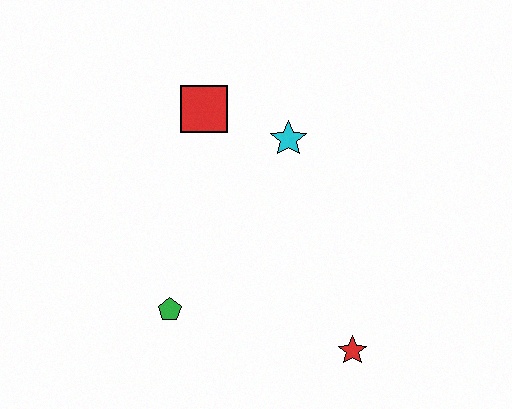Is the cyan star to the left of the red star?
Yes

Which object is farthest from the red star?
The red square is farthest from the red star.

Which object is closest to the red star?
The green pentagon is closest to the red star.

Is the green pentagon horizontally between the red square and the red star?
No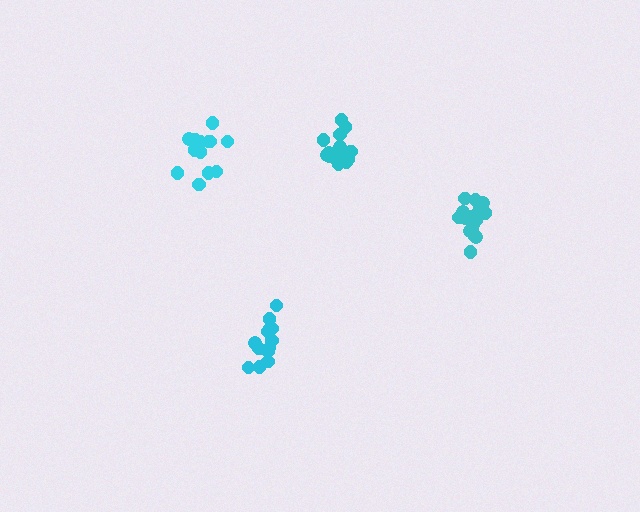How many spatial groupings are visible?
There are 4 spatial groupings.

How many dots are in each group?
Group 1: 16 dots, Group 2: 13 dots, Group 3: 18 dots, Group 4: 15 dots (62 total).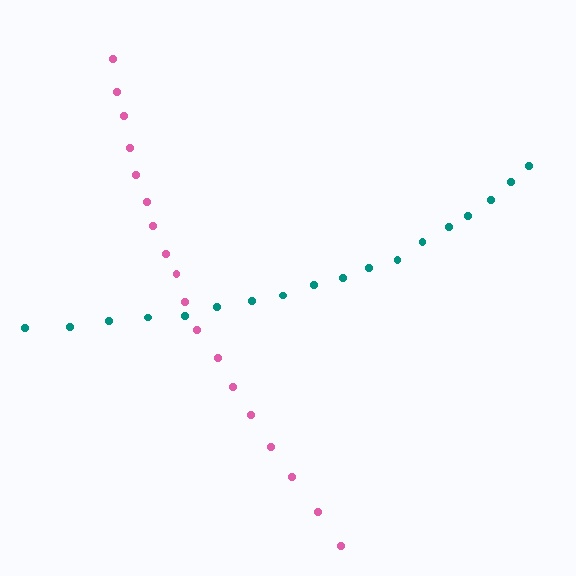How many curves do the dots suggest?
There are 2 distinct paths.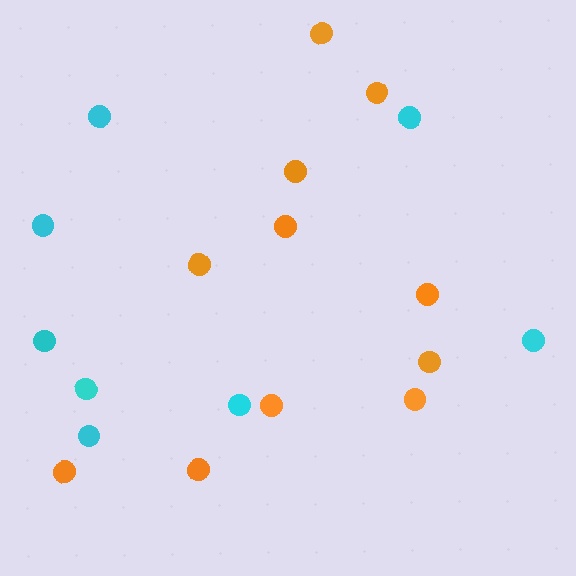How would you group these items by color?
There are 2 groups: one group of orange circles (11) and one group of cyan circles (8).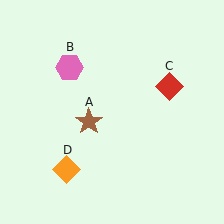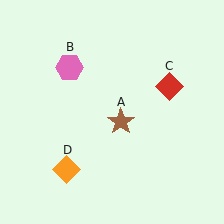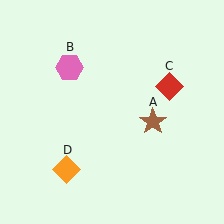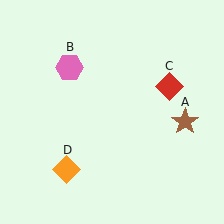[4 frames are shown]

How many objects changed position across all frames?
1 object changed position: brown star (object A).